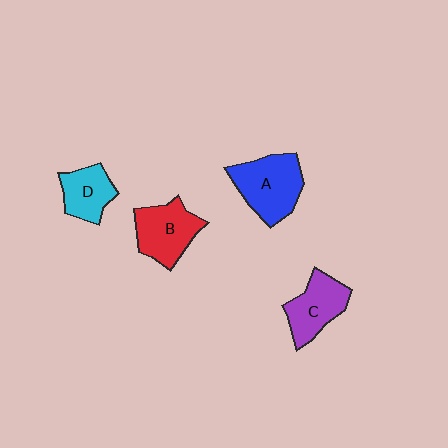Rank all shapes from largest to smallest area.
From largest to smallest: A (blue), B (red), C (purple), D (cyan).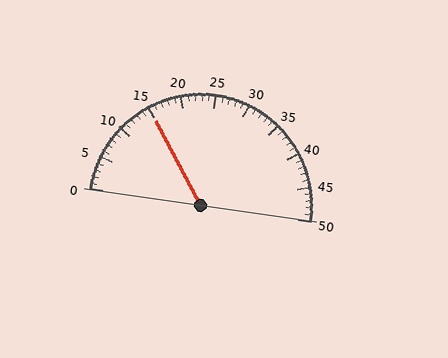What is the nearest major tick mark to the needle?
The nearest major tick mark is 15.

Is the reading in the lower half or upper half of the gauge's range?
The reading is in the lower half of the range (0 to 50).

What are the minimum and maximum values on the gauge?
The gauge ranges from 0 to 50.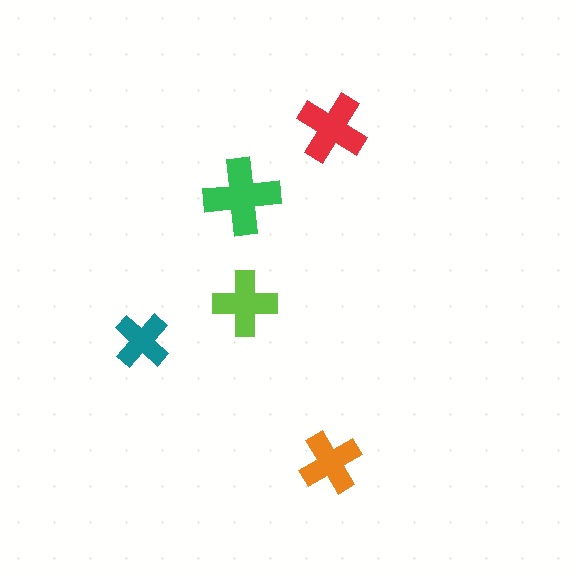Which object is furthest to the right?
The red cross is rightmost.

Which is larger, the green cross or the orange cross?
The green one.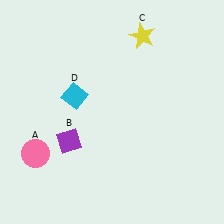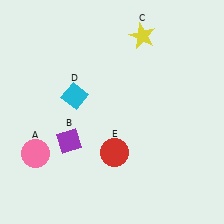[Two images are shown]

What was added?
A red circle (E) was added in Image 2.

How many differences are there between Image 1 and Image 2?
There is 1 difference between the two images.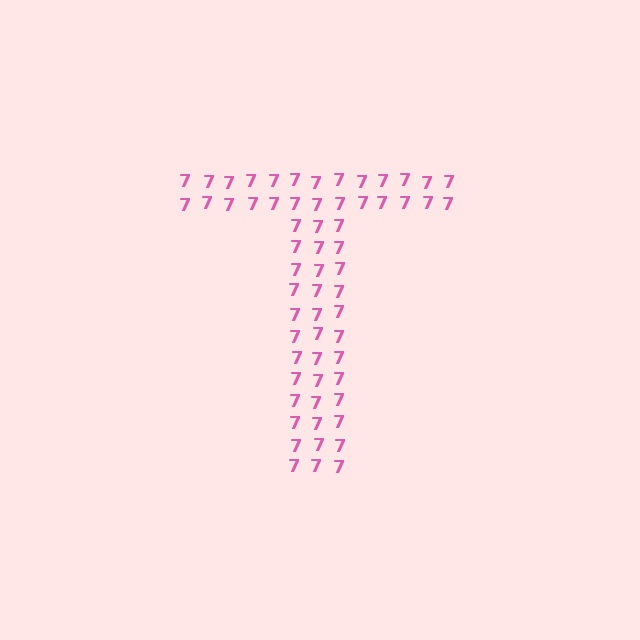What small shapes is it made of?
It is made of small digit 7's.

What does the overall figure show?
The overall figure shows the letter T.